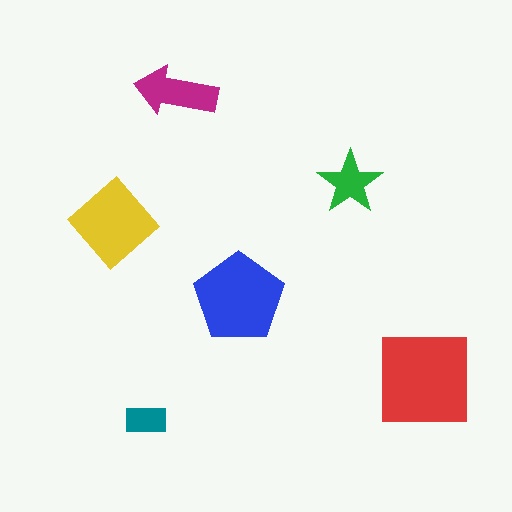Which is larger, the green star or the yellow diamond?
The yellow diamond.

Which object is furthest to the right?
The red square is rightmost.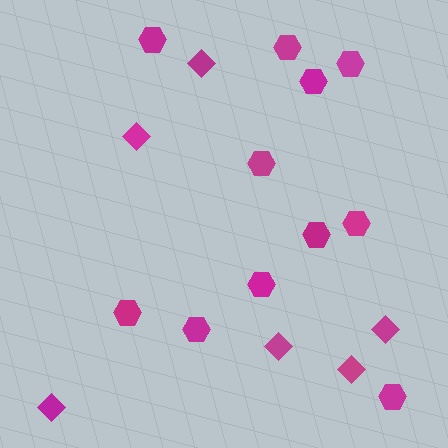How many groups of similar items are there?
There are 2 groups: one group of diamonds (6) and one group of hexagons (11).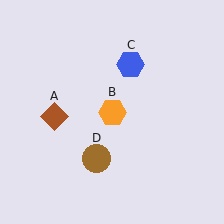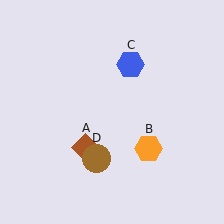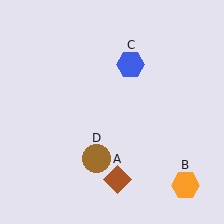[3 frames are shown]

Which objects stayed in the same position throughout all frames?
Blue hexagon (object C) and brown circle (object D) remained stationary.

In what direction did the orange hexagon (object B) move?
The orange hexagon (object B) moved down and to the right.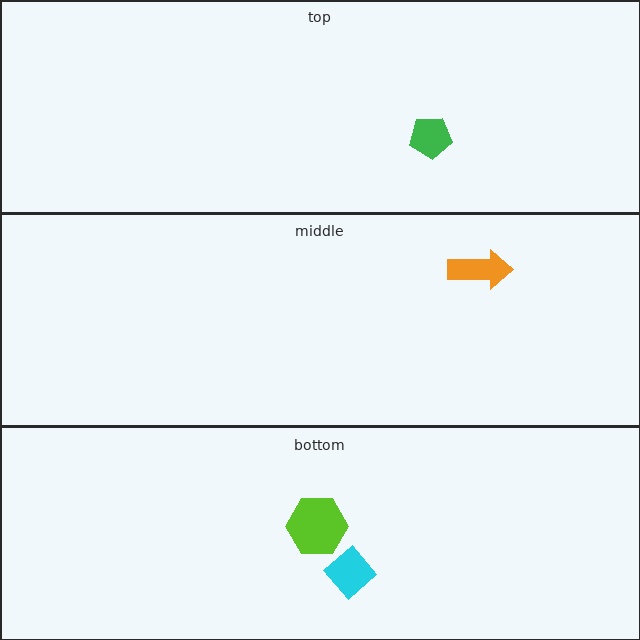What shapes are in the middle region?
The orange arrow.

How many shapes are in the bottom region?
2.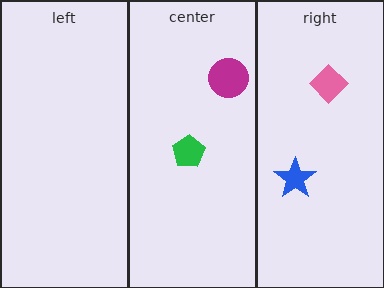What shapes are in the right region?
The blue star, the pink diamond.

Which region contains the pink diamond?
The right region.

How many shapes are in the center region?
2.